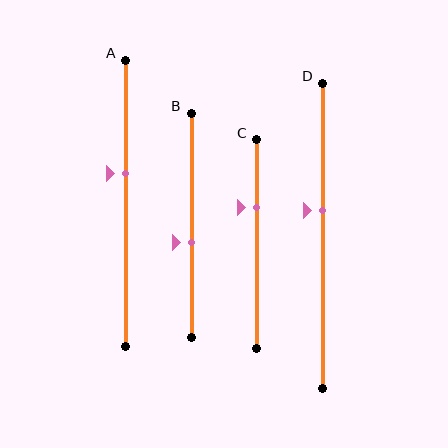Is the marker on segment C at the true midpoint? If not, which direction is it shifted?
No, the marker on segment C is shifted upward by about 17% of the segment length.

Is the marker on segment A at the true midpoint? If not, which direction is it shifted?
No, the marker on segment A is shifted upward by about 10% of the segment length.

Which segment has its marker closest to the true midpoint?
Segment B has its marker closest to the true midpoint.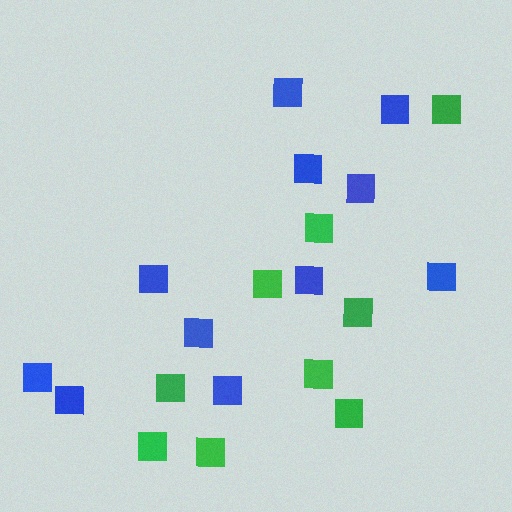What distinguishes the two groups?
There are 2 groups: one group of blue squares (11) and one group of green squares (9).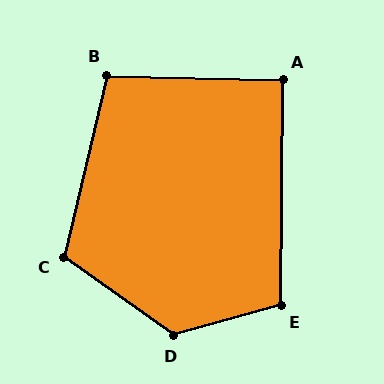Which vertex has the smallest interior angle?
A, at approximately 91 degrees.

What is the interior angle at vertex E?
Approximately 106 degrees (obtuse).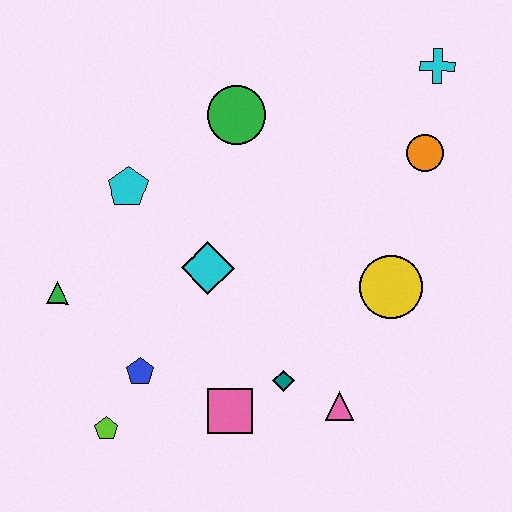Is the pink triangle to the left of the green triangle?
No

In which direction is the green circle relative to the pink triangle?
The green circle is above the pink triangle.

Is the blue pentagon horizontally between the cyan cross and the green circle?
No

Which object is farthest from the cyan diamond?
The cyan cross is farthest from the cyan diamond.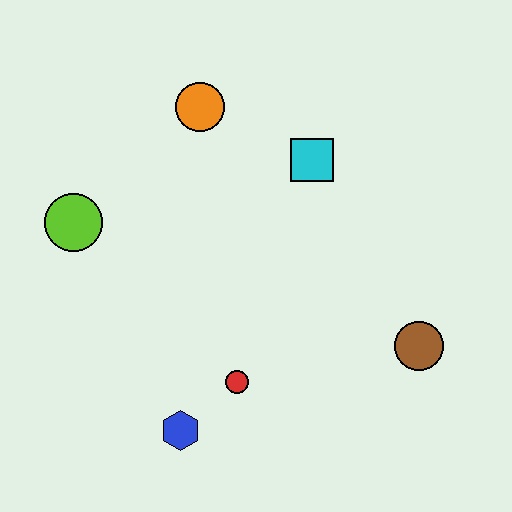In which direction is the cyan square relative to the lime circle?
The cyan square is to the right of the lime circle.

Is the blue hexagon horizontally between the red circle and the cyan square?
No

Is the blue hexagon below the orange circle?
Yes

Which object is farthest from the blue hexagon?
The orange circle is farthest from the blue hexagon.